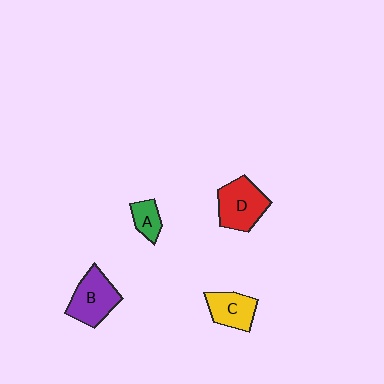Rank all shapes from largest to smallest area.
From largest to smallest: D (red), B (purple), C (yellow), A (green).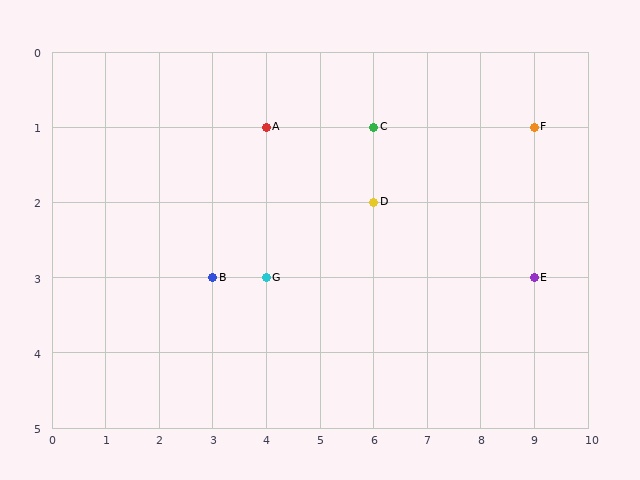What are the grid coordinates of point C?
Point C is at grid coordinates (6, 1).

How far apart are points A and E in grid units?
Points A and E are 5 columns and 2 rows apart (about 5.4 grid units diagonally).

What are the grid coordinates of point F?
Point F is at grid coordinates (9, 1).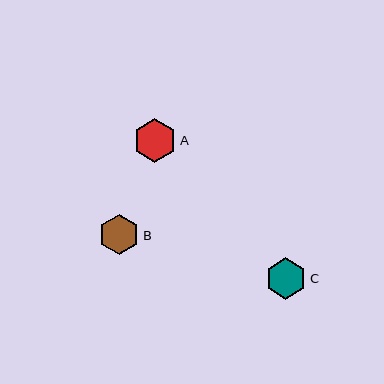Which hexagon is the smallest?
Hexagon B is the smallest with a size of approximately 40 pixels.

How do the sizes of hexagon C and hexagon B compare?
Hexagon C and hexagon B are approximately the same size.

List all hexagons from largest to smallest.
From largest to smallest: A, C, B.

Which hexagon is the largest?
Hexagon A is the largest with a size of approximately 43 pixels.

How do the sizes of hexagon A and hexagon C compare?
Hexagon A and hexagon C are approximately the same size.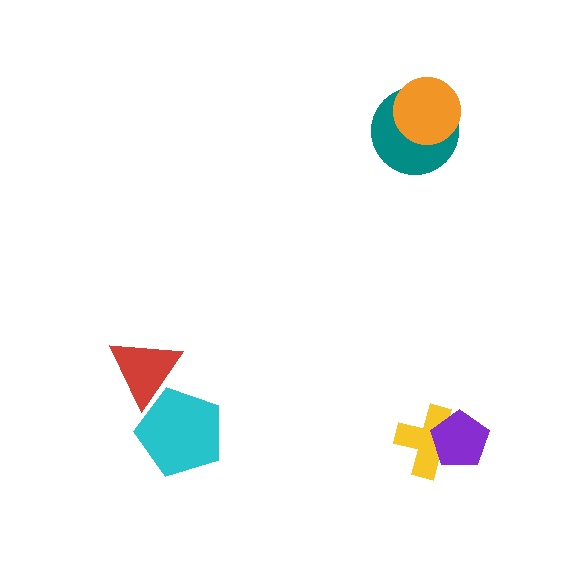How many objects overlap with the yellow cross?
1 object overlaps with the yellow cross.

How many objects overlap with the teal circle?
1 object overlaps with the teal circle.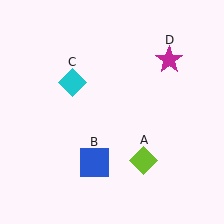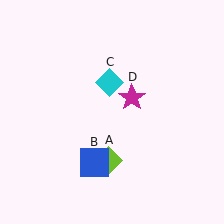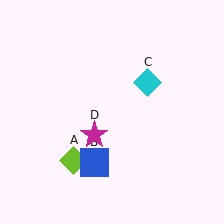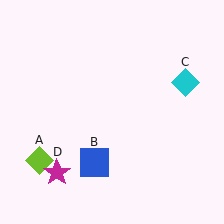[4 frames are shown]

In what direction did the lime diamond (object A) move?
The lime diamond (object A) moved left.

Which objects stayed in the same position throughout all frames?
Blue square (object B) remained stationary.